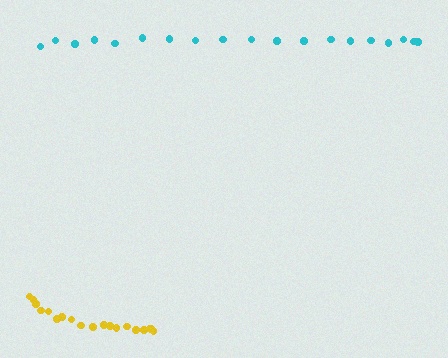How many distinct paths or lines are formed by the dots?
There are 2 distinct paths.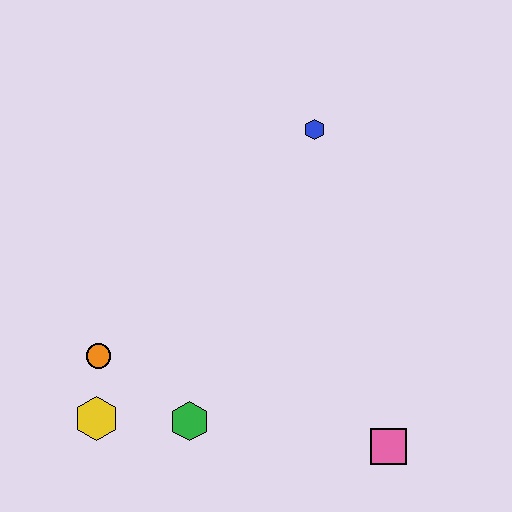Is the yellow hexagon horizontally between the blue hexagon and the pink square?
No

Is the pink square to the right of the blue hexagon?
Yes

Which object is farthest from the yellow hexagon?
The blue hexagon is farthest from the yellow hexagon.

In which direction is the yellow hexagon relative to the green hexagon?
The yellow hexagon is to the left of the green hexagon.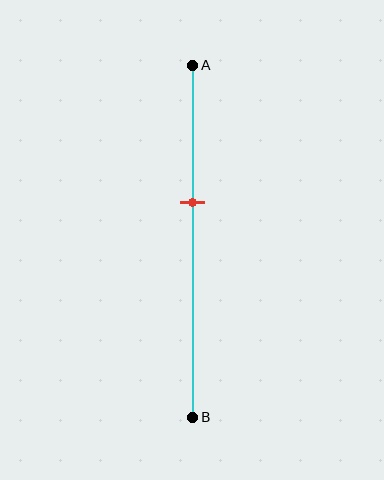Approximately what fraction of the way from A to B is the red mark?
The red mark is approximately 40% of the way from A to B.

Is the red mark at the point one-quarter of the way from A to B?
No, the mark is at about 40% from A, not at the 25% one-quarter point.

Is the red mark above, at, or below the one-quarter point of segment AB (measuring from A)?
The red mark is below the one-quarter point of segment AB.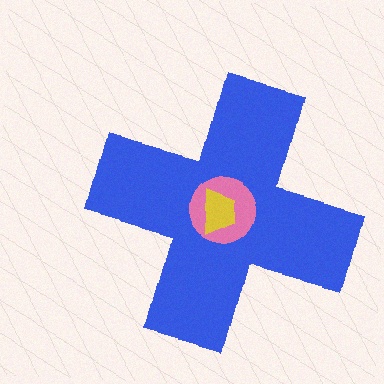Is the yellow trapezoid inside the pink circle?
Yes.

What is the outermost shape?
The blue cross.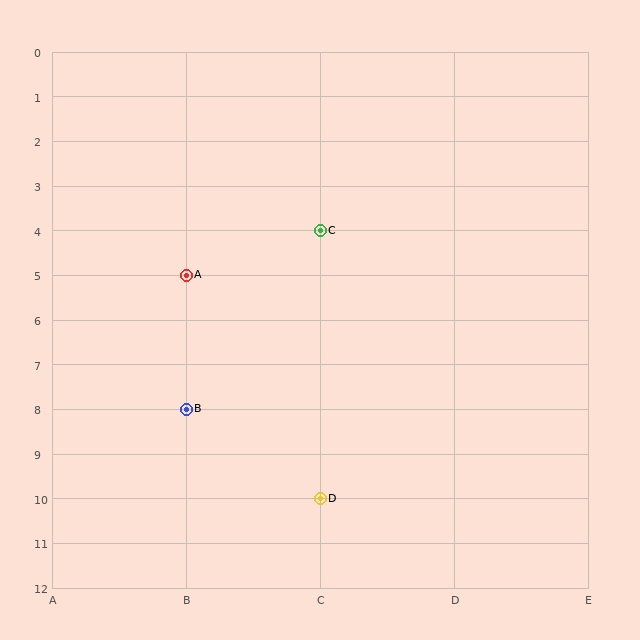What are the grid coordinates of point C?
Point C is at grid coordinates (C, 4).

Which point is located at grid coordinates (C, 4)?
Point C is at (C, 4).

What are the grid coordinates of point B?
Point B is at grid coordinates (B, 8).